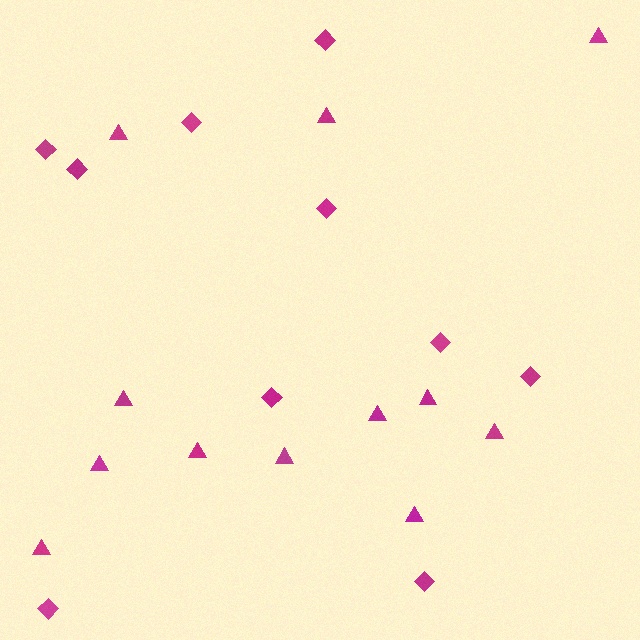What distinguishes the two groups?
There are 2 groups: one group of diamonds (10) and one group of triangles (12).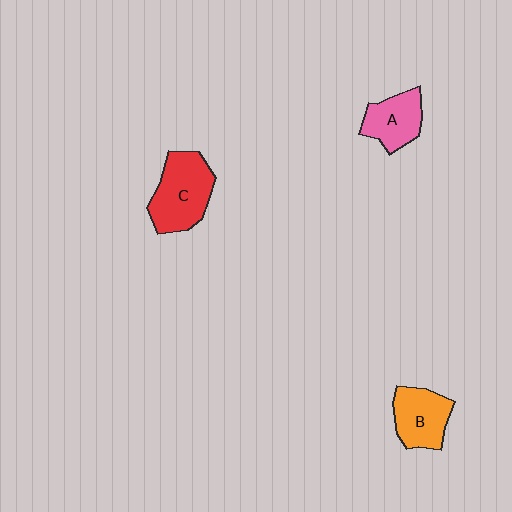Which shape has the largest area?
Shape C (red).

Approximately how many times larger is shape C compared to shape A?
Approximately 1.5 times.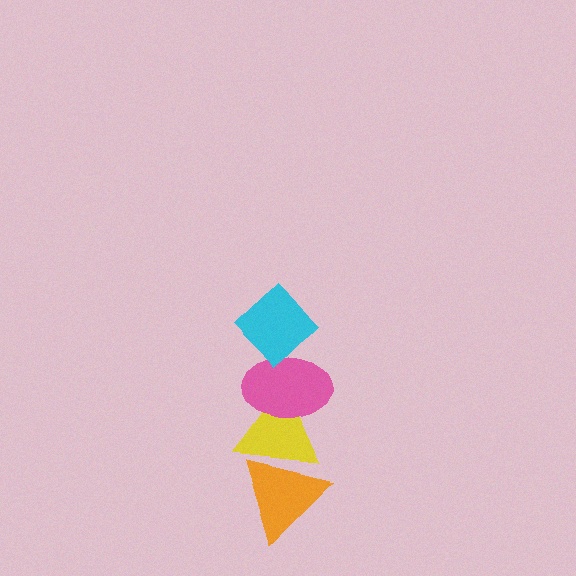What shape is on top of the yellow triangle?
The pink ellipse is on top of the yellow triangle.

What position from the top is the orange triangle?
The orange triangle is 4th from the top.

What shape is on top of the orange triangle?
The yellow triangle is on top of the orange triangle.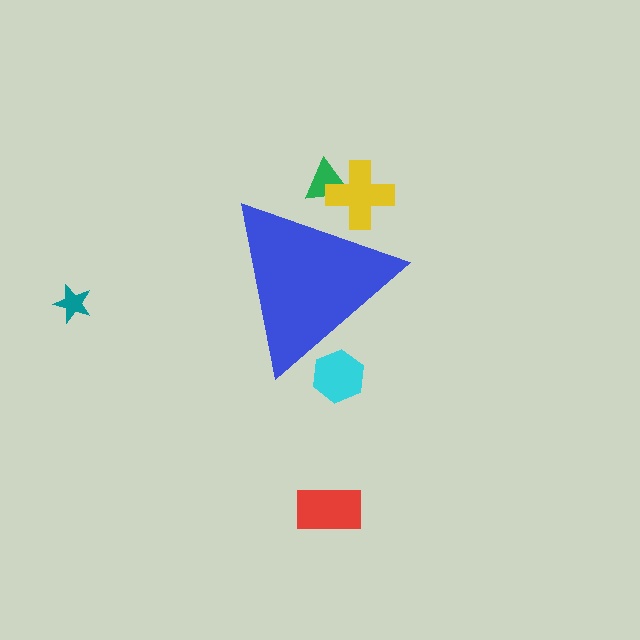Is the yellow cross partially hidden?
Yes, the yellow cross is partially hidden behind the blue triangle.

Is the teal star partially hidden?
No, the teal star is fully visible.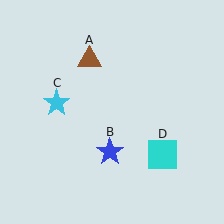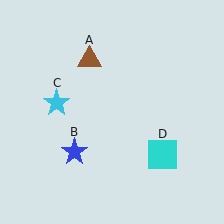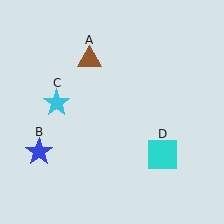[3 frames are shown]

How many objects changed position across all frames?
1 object changed position: blue star (object B).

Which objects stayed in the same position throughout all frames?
Brown triangle (object A) and cyan star (object C) and cyan square (object D) remained stationary.